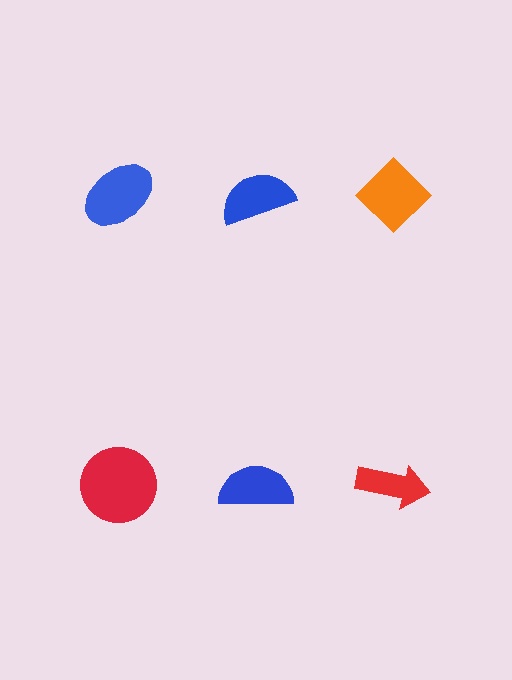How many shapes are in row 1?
3 shapes.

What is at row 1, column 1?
A blue ellipse.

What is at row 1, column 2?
A blue semicircle.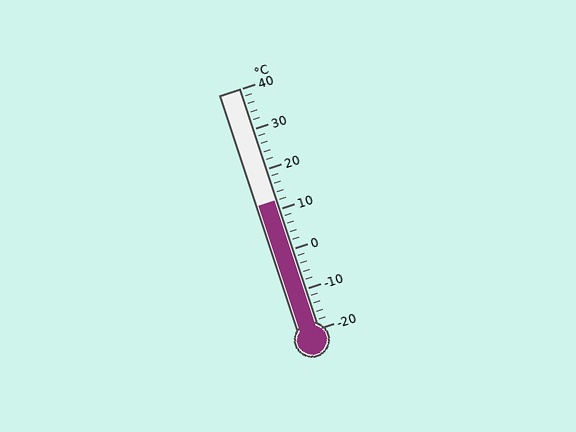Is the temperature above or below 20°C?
The temperature is below 20°C.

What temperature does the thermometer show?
The thermometer shows approximately 12°C.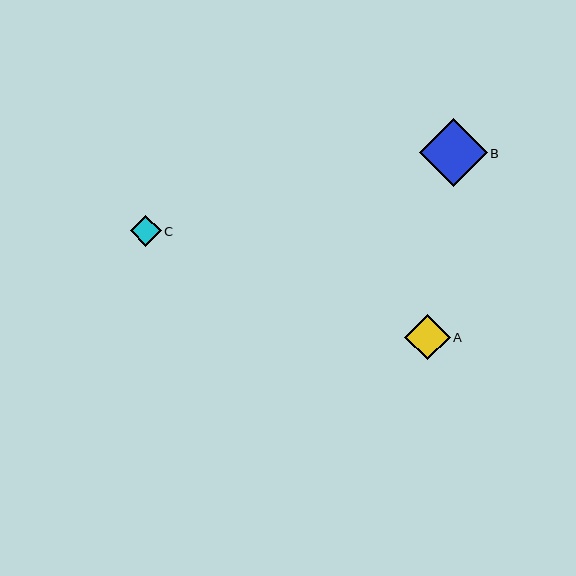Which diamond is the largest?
Diamond B is the largest with a size of approximately 67 pixels.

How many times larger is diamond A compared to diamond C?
Diamond A is approximately 1.5 times the size of diamond C.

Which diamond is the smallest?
Diamond C is the smallest with a size of approximately 31 pixels.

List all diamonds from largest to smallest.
From largest to smallest: B, A, C.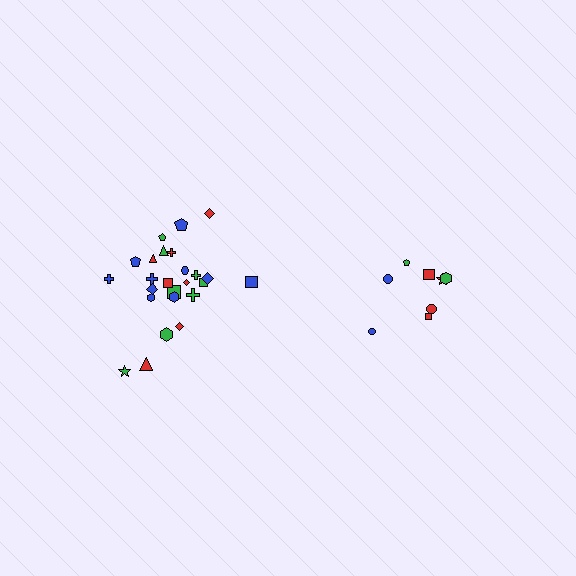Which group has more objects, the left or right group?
The left group.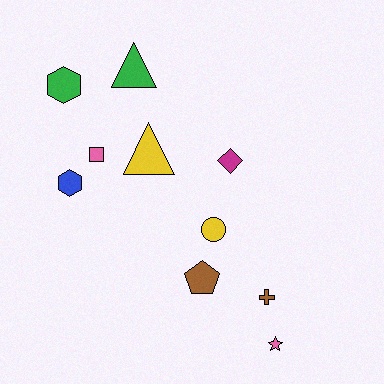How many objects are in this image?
There are 10 objects.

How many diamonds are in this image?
There is 1 diamond.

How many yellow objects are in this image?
There are 2 yellow objects.